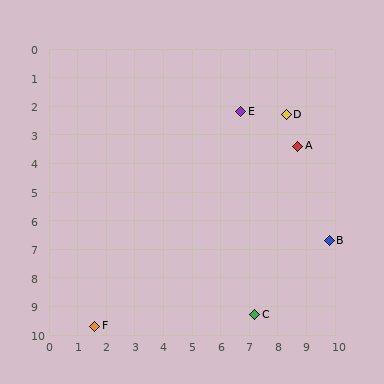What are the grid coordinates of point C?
Point C is at approximately (7.2, 9.3).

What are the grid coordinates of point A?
Point A is at approximately (8.7, 3.4).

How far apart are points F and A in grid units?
Points F and A are about 9.5 grid units apart.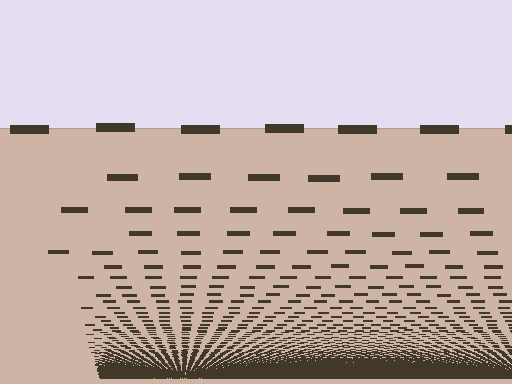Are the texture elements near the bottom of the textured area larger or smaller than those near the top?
Smaller. The gradient is inverted — elements near the bottom are smaller and denser.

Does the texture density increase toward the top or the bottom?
Density increases toward the bottom.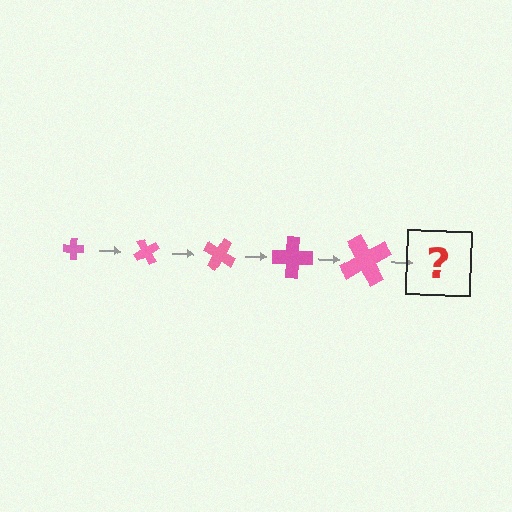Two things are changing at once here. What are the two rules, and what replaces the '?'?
The two rules are that the cross grows larger each step and it rotates 60 degrees each step. The '?' should be a cross, larger than the previous one and rotated 300 degrees from the start.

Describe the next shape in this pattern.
It should be a cross, larger than the previous one and rotated 300 degrees from the start.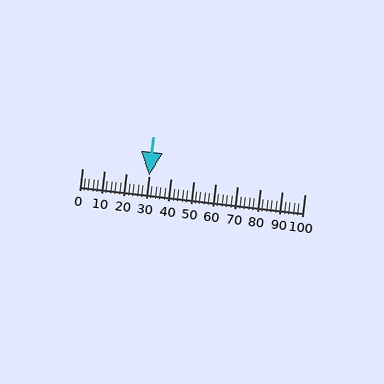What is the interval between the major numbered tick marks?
The major tick marks are spaced 10 units apart.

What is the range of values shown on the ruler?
The ruler shows values from 0 to 100.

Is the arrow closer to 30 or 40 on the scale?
The arrow is closer to 30.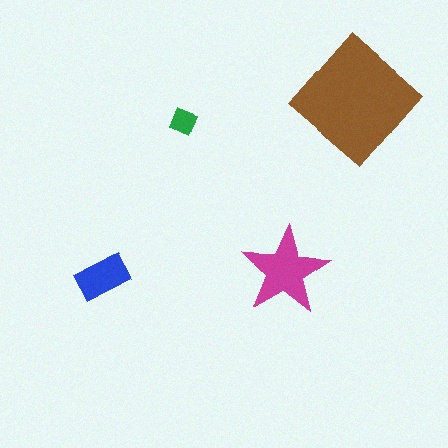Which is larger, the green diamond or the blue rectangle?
The blue rectangle.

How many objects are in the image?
There are 4 objects in the image.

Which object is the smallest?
The green diamond.